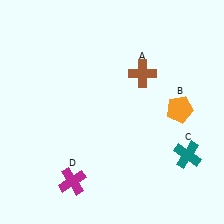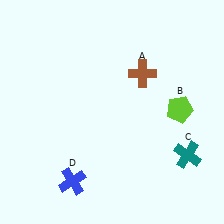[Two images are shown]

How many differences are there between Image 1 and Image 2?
There are 2 differences between the two images.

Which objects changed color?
B changed from orange to lime. D changed from magenta to blue.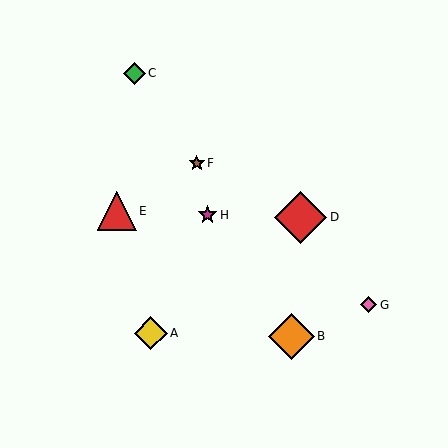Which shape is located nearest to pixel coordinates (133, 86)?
The green diamond (labeled C) at (134, 73) is nearest to that location.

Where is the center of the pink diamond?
The center of the pink diamond is at (368, 305).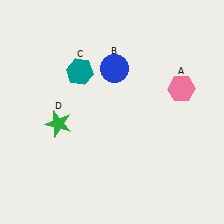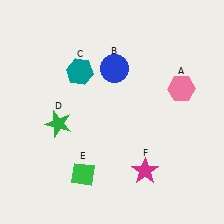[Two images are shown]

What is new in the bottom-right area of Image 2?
A magenta star (F) was added in the bottom-right area of Image 2.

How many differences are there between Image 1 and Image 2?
There are 2 differences between the two images.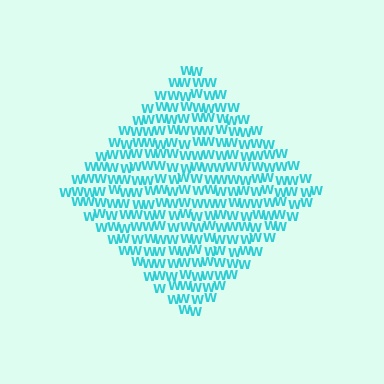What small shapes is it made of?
It is made of small letter W's.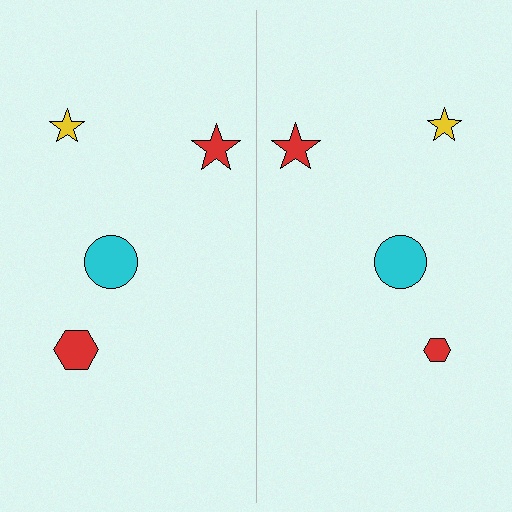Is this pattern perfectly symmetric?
No, the pattern is not perfectly symmetric. The red hexagon on the right side has a different size than its mirror counterpart.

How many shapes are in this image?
There are 8 shapes in this image.